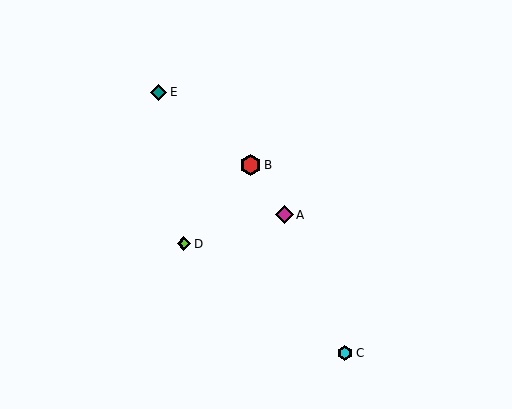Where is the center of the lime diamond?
The center of the lime diamond is at (184, 244).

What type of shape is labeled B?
Shape B is a red hexagon.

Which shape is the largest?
The red hexagon (labeled B) is the largest.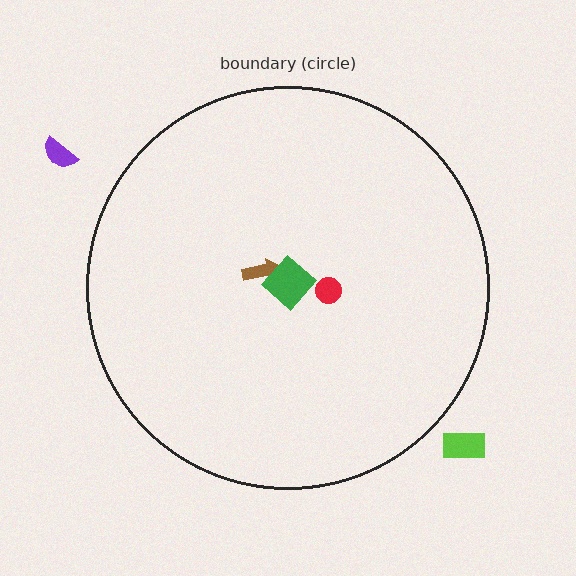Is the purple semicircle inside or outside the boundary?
Outside.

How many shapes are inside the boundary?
3 inside, 2 outside.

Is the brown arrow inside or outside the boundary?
Inside.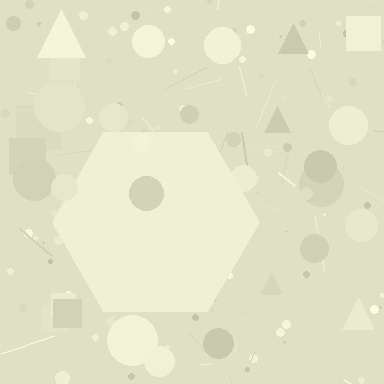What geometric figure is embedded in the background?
A hexagon is embedded in the background.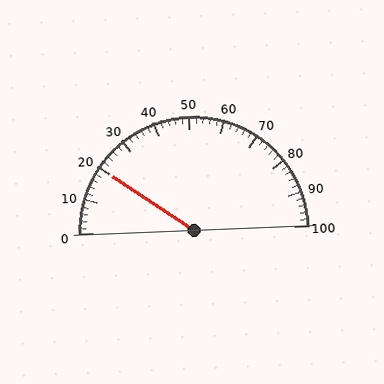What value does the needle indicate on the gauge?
The needle indicates approximately 20.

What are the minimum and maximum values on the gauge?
The gauge ranges from 0 to 100.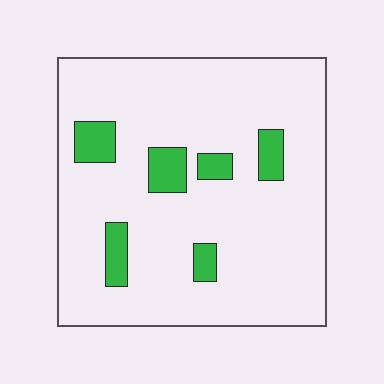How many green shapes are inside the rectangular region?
6.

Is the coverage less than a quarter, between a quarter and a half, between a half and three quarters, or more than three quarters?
Less than a quarter.